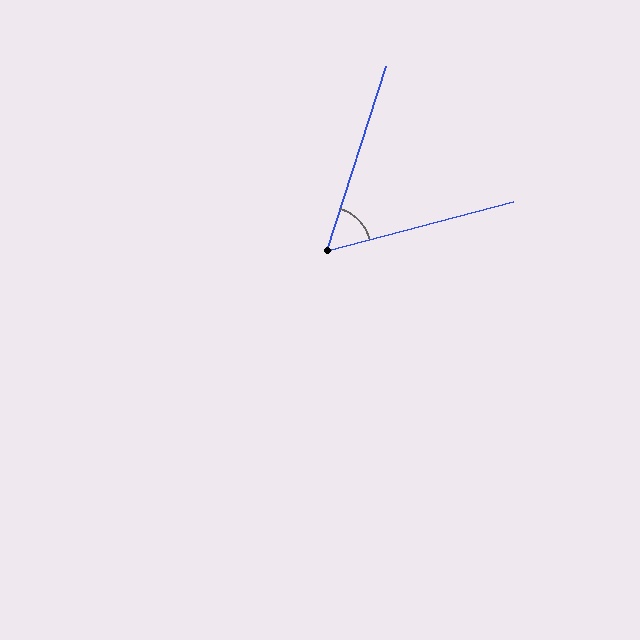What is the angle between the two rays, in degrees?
Approximately 57 degrees.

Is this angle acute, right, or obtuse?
It is acute.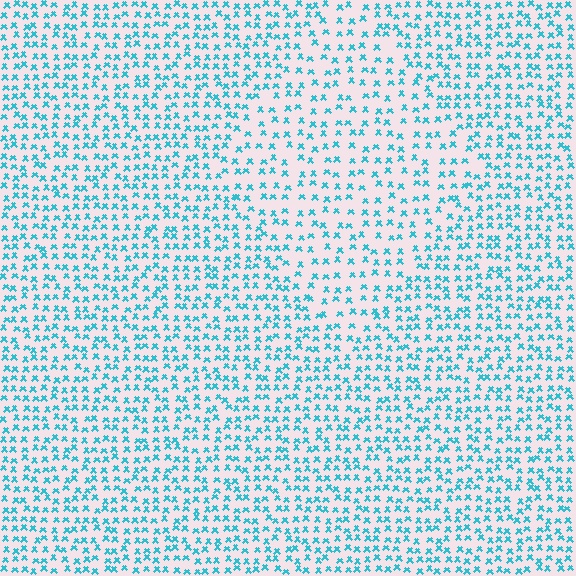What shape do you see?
I see a diamond.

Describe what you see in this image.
The image contains small cyan elements arranged at two different densities. A diamond-shaped region is visible where the elements are less densely packed than the surrounding area.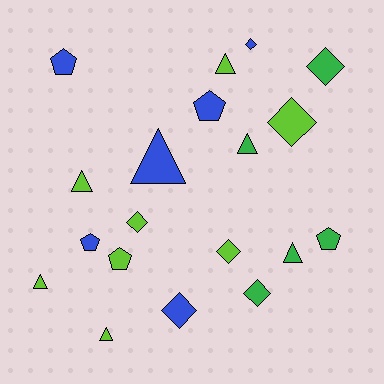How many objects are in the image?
There are 19 objects.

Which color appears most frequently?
Lime, with 8 objects.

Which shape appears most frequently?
Triangle, with 7 objects.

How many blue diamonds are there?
There are 2 blue diamonds.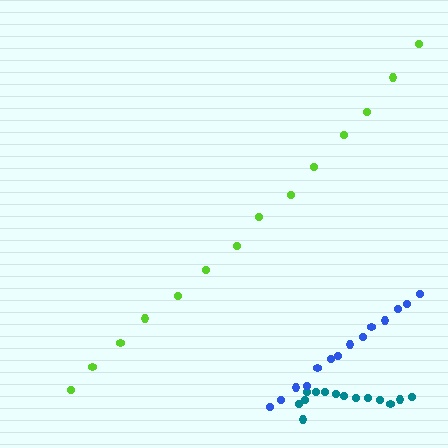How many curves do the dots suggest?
There are 3 distinct paths.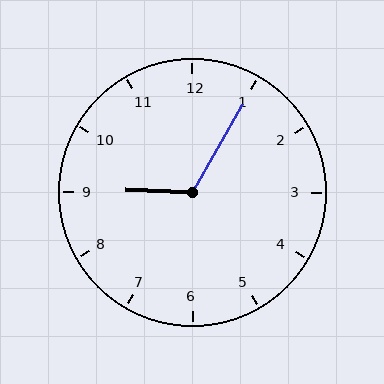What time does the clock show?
9:05.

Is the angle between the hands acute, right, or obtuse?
It is obtuse.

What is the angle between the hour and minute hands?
Approximately 118 degrees.